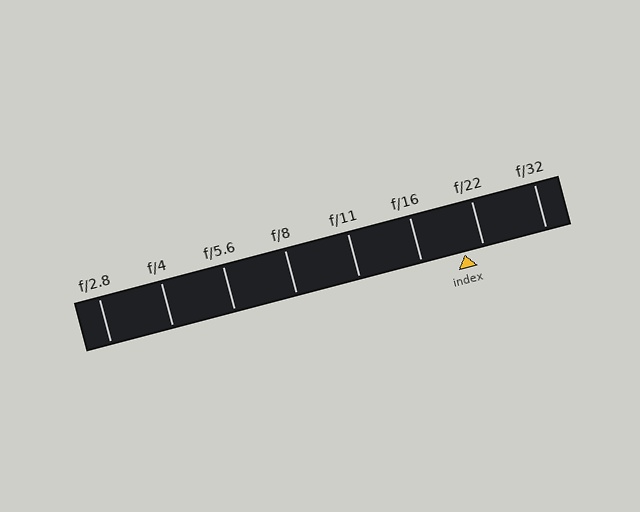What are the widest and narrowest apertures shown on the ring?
The widest aperture shown is f/2.8 and the narrowest is f/32.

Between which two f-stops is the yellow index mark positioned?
The index mark is between f/16 and f/22.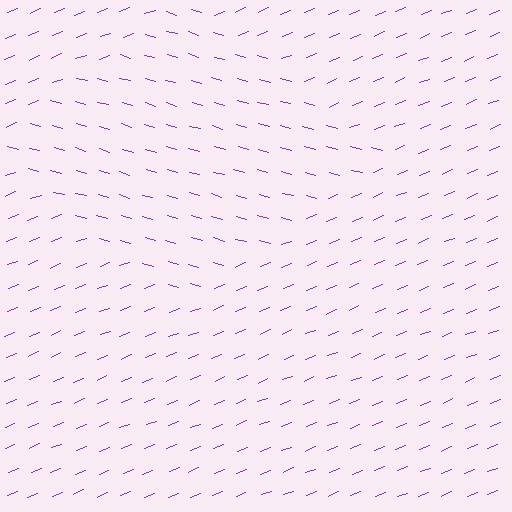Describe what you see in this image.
The image is filled with small purple line segments. A diamond region in the image has lines oriented differently from the surrounding lines, creating a visible texture boundary.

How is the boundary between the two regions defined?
The boundary is defined purely by a change in line orientation (approximately 38 degrees difference). All lines are the same color and thickness.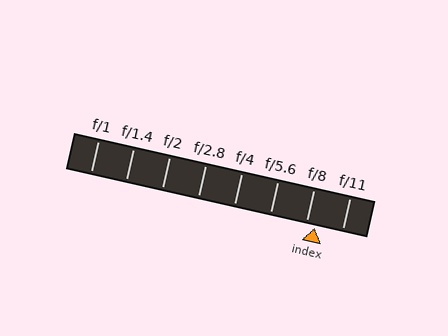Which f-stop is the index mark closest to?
The index mark is closest to f/8.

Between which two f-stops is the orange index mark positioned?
The index mark is between f/8 and f/11.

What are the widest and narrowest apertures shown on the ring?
The widest aperture shown is f/1 and the narrowest is f/11.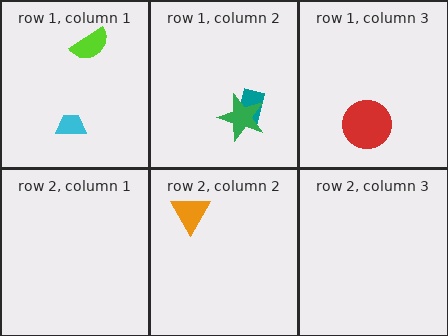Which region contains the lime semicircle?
The row 1, column 1 region.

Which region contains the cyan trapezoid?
The row 1, column 1 region.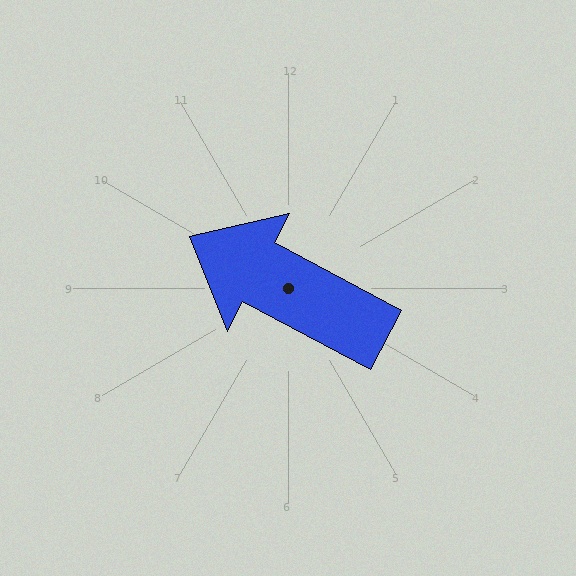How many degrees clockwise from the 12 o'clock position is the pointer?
Approximately 298 degrees.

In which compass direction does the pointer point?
Northwest.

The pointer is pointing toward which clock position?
Roughly 10 o'clock.